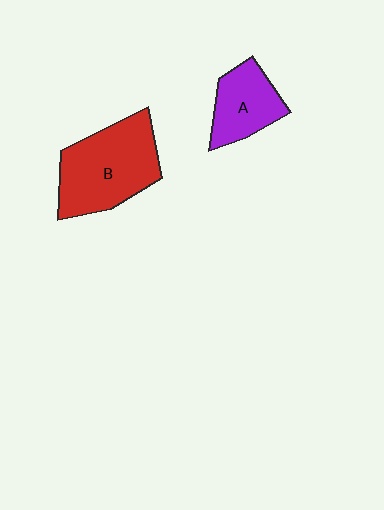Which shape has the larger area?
Shape B (red).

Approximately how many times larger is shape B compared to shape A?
Approximately 1.7 times.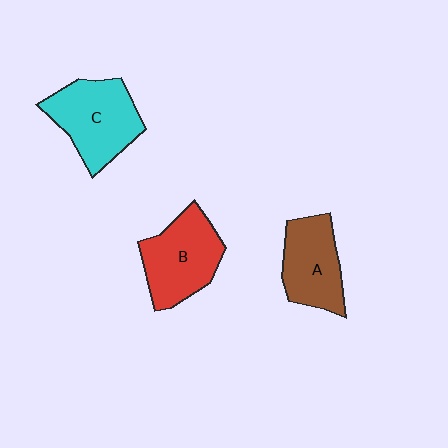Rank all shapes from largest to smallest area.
From largest to smallest: C (cyan), B (red), A (brown).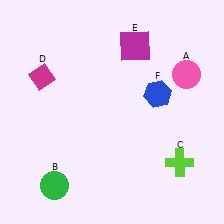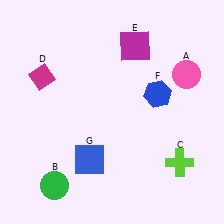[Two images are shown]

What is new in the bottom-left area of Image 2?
A blue square (G) was added in the bottom-left area of Image 2.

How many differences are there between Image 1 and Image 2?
There is 1 difference between the two images.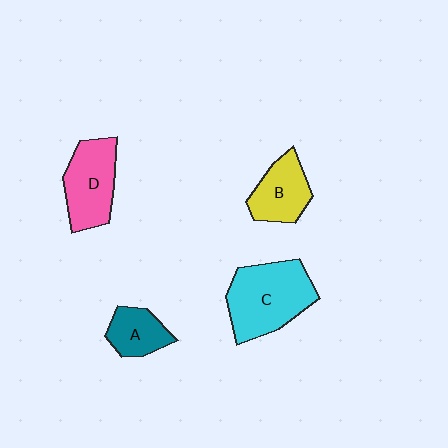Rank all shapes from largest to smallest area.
From largest to smallest: C (cyan), D (pink), B (yellow), A (teal).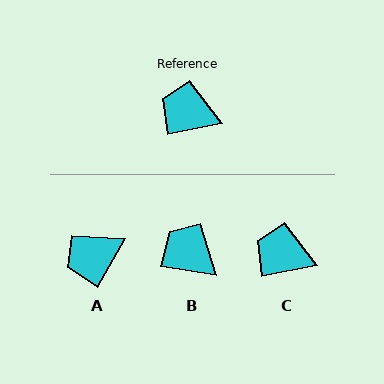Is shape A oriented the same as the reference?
No, it is off by about 48 degrees.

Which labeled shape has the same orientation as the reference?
C.